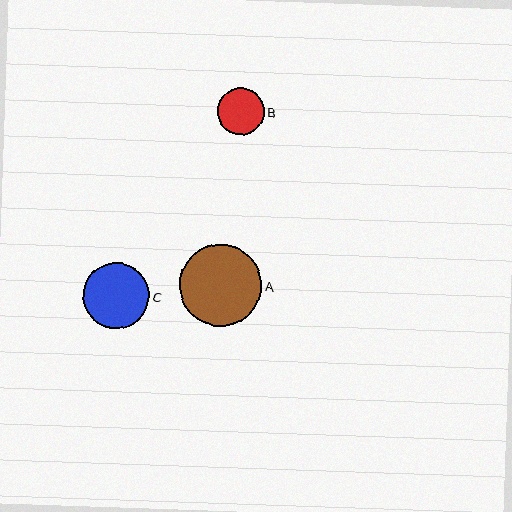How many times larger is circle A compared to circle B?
Circle A is approximately 1.7 times the size of circle B.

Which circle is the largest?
Circle A is the largest with a size of approximately 82 pixels.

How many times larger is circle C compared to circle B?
Circle C is approximately 1.4 times the size of circle B.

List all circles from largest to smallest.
From largest to smallest: A, C, B.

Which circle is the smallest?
Circle B is the smallest with a size of approximately 47 pixels.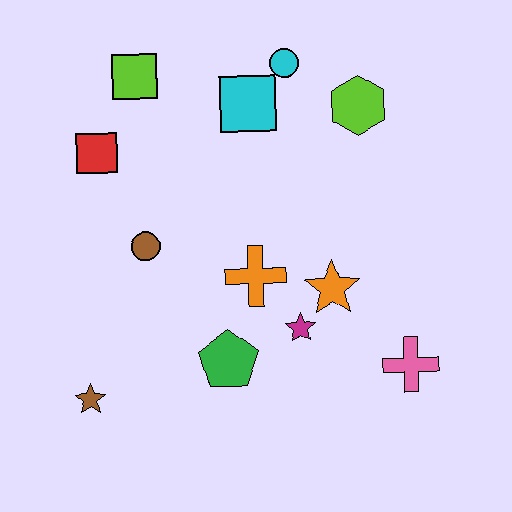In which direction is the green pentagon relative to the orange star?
The green pentagon is to the left of the orange star.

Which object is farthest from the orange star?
The lime square is farthest from the orange star.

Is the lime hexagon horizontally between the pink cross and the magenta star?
Yes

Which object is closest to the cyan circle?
The cyan square is closest to the cyan circle.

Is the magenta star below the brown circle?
Yes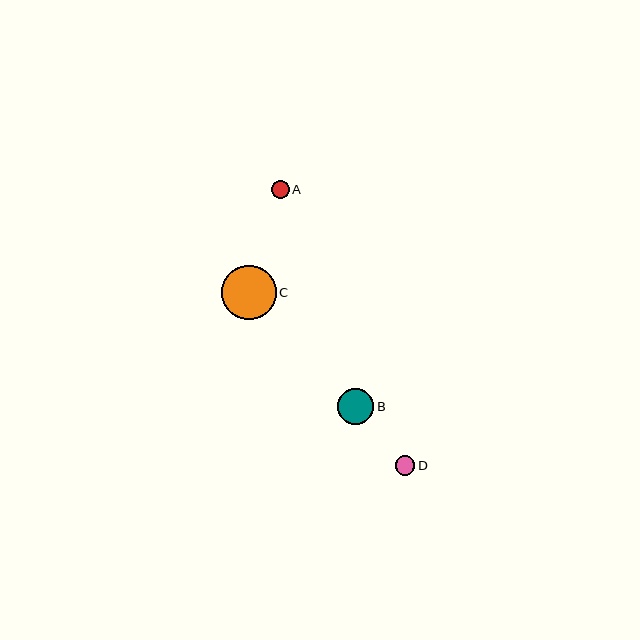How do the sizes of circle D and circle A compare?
Circle D and circle A are approximately the same size.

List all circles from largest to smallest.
From largest to smallest: C, B, D, A.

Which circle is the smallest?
Circle A is the smallest with a size of approximately 18 pixels.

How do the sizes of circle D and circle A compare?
Circle D and circle A are approximately the same size.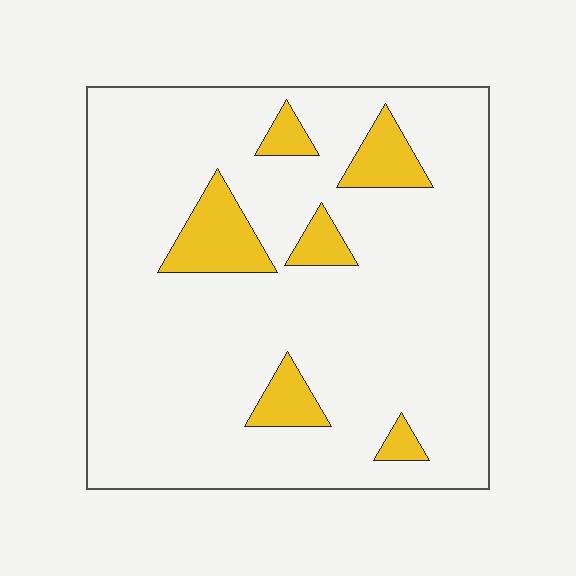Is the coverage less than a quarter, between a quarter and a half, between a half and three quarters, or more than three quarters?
Less than a quarter.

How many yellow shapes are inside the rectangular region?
6.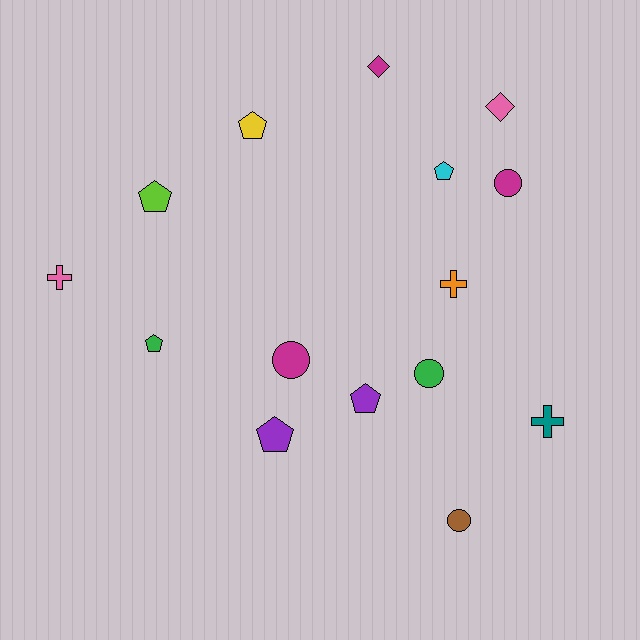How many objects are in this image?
There are 15 objects.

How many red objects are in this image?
There are no red objects.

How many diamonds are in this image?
There are 2 diamonds.